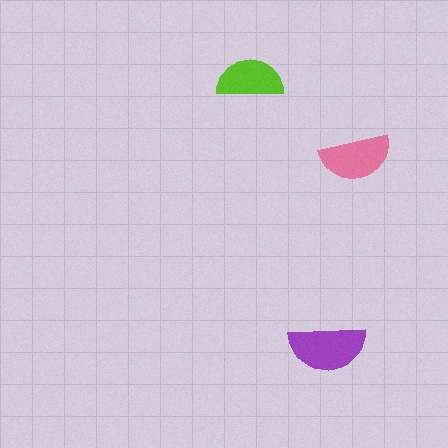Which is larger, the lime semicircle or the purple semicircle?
The purple one.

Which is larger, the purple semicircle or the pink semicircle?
The purple one.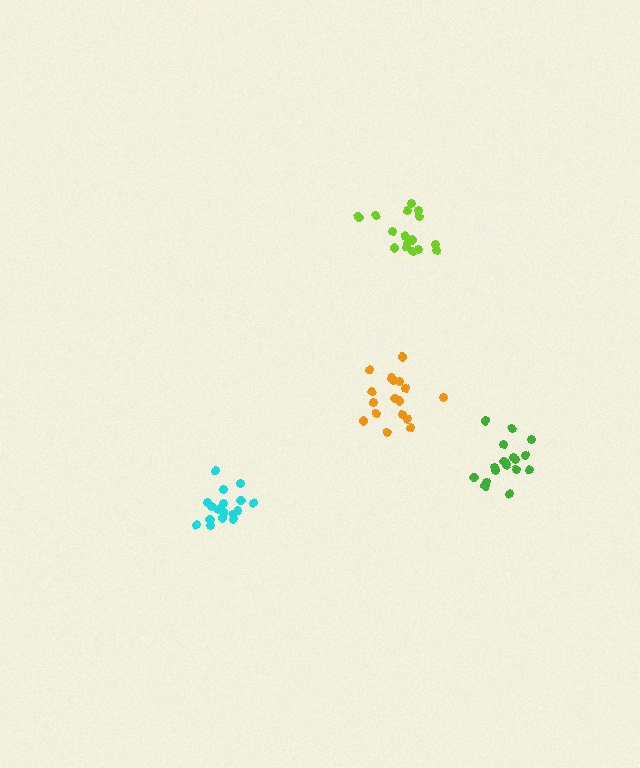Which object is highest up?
The lime cluster is topmost.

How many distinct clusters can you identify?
There are 4 distinct clusters.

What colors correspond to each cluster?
The clusters are colored: orange, cyan, green, lime.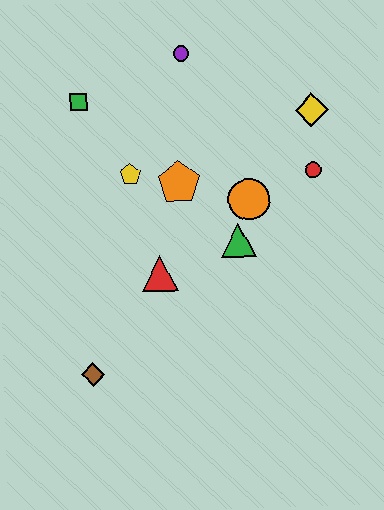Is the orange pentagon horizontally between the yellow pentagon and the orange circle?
Yes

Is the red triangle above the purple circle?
No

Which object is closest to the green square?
The yellow pentagon is closest to the green square.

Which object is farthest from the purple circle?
The brown diamond is farthest from the purple circle.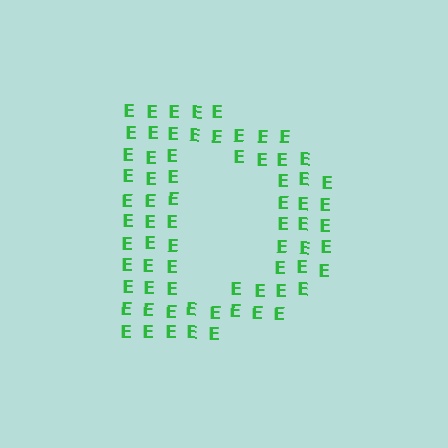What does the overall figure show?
The overall figure shows the letter D.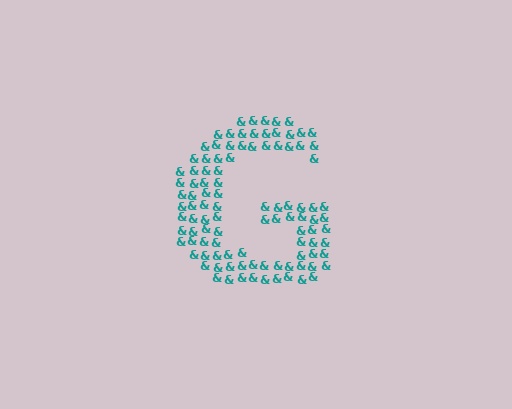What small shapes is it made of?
It is made of small ampersands.